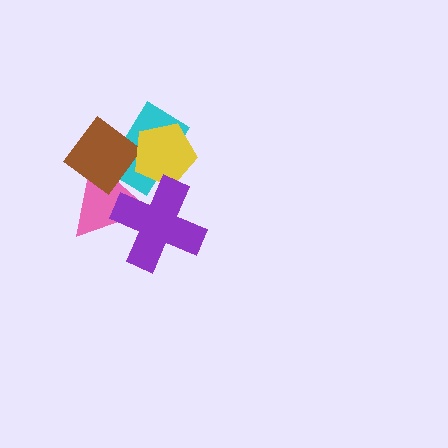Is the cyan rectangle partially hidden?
Yes, it is partially covered by another shape.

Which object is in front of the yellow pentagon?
The purple cross is in front of the yellow pentagon.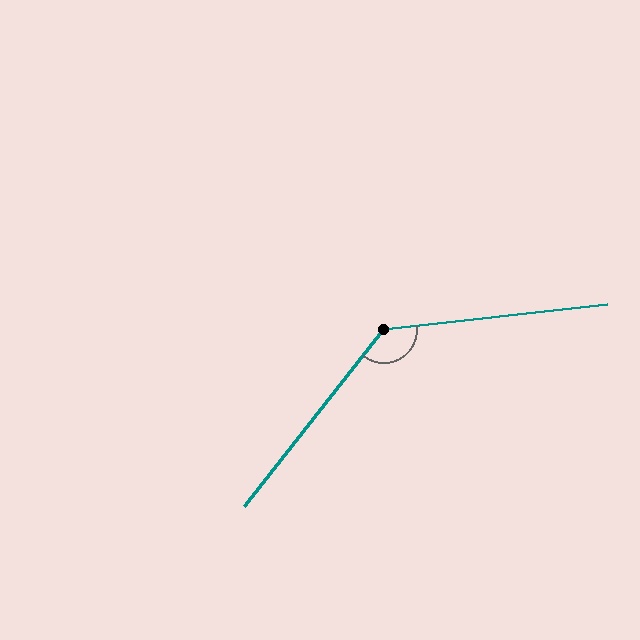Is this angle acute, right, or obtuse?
It is obtuse.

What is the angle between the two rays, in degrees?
Approximately 135 degrees.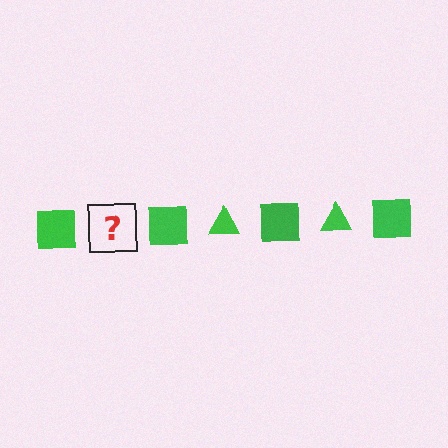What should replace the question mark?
The question mark should be replaced with a green triangle.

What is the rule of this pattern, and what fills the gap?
The rule is that the pattern cycles through square, triangle shapes in green. The gap should be filled with a green triangle.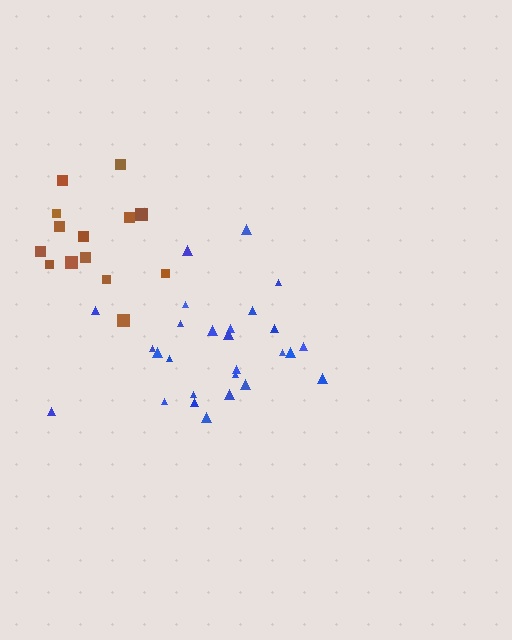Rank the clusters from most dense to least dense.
brown, blue.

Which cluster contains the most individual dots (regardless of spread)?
Blue (27).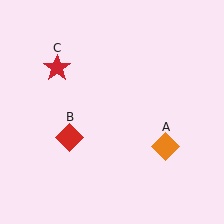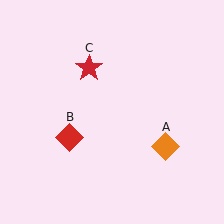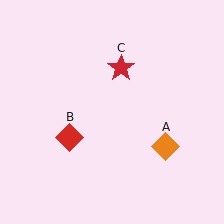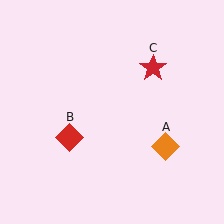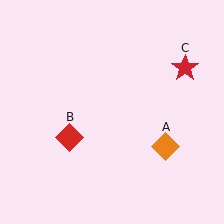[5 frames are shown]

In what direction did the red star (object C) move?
The red star (object C) moved right.